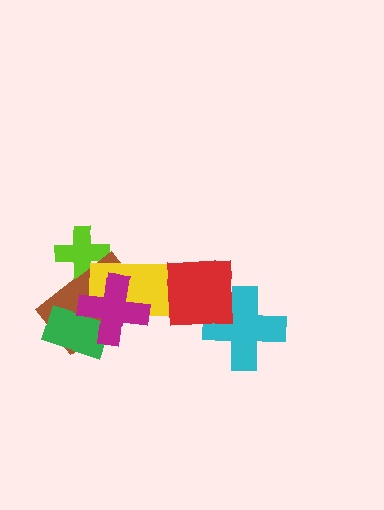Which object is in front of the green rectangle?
The magenta cross is in front of the green rectangle.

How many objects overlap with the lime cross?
2 objects overlap with the lime cross.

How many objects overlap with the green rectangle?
2 objects overlap with the green rectangle.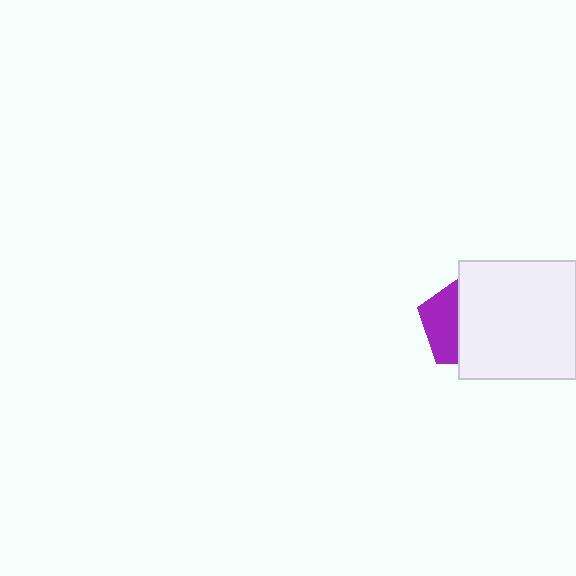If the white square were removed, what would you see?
You would see the complete purple pentagon.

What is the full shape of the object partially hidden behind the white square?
The partially hidden object is a purple pentagon.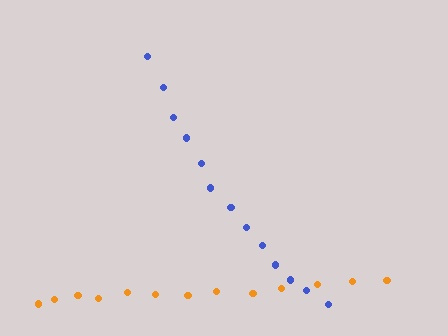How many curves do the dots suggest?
There are 2 distinct paths.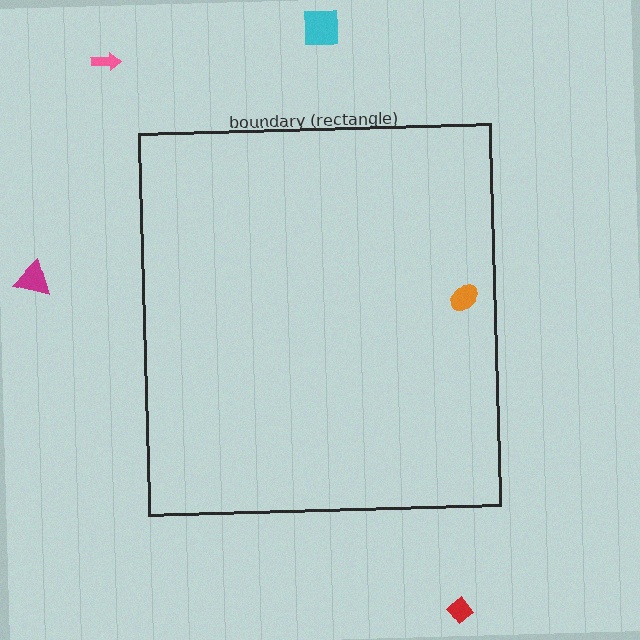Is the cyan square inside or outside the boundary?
Outside.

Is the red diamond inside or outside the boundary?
Outside.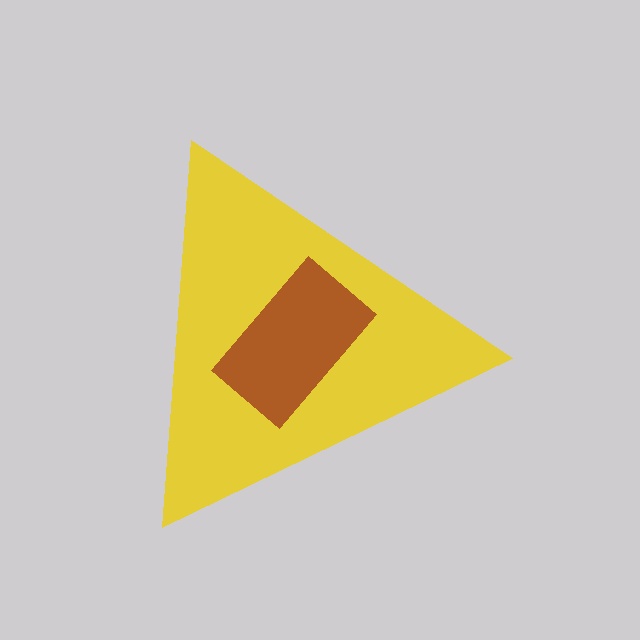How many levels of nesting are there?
2.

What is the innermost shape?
The brown rectangle.